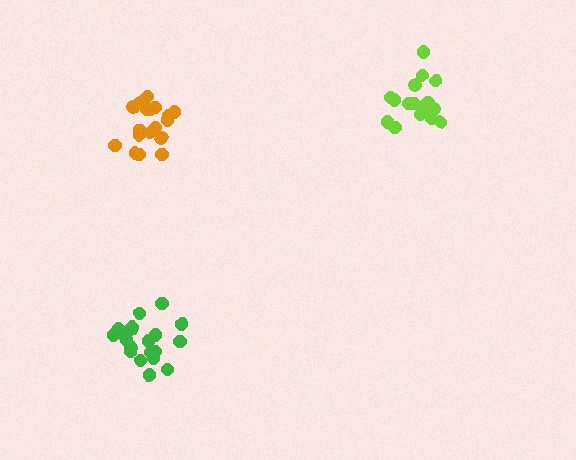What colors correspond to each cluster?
The clusters are colored: green, lime, orange.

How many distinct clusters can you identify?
There are 3 distinct clusters.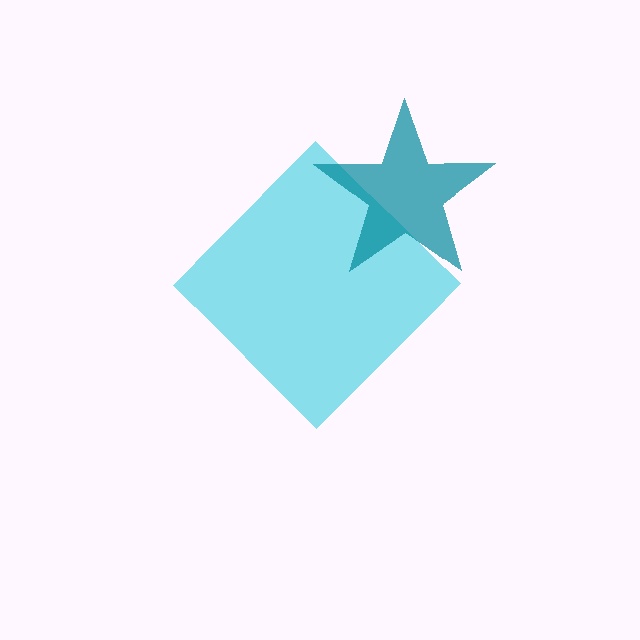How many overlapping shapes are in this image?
There are 2 overlapping shapes in the image.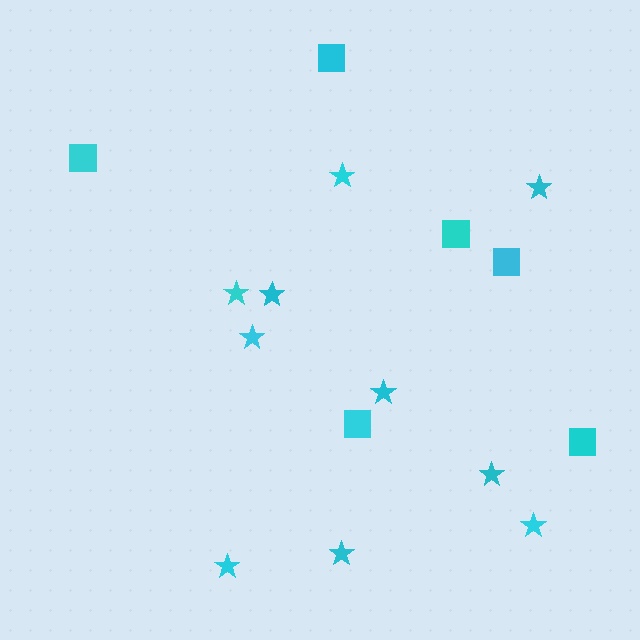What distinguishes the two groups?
There are 2 groups: one group of stars (10) and one group of squares (6).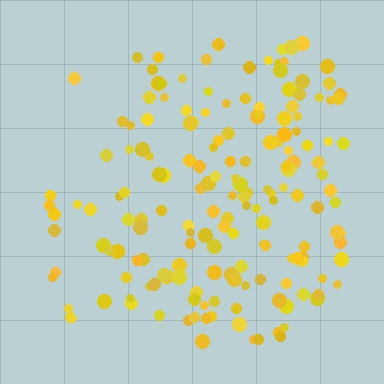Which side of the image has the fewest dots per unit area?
The left.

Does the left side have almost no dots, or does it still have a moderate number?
Still a moderate number, just noticeably fewer than the right.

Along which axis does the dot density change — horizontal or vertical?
Horizontal.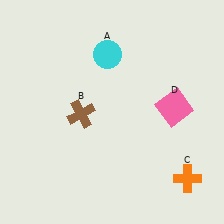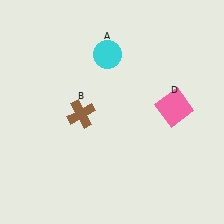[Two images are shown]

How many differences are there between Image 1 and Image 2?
There is 1 difference between the two images.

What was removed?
The orange cross (C) was removed in Image 2.